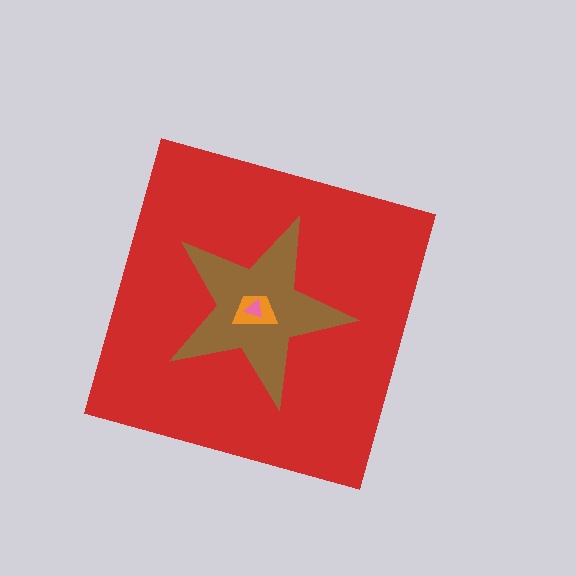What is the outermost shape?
The red diamond.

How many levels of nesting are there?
4.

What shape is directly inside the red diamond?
The brown star.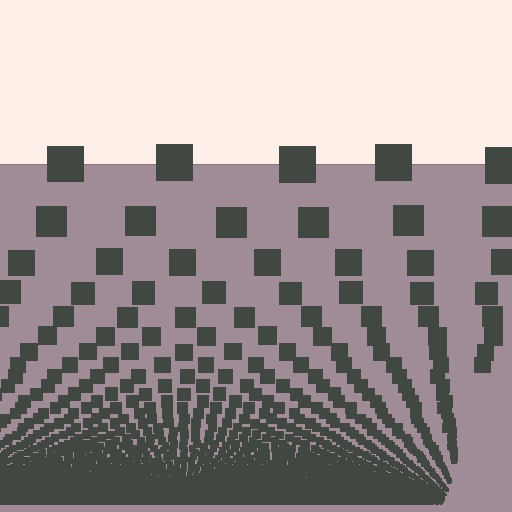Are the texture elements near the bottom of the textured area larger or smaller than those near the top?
Smaller. The gradient is inverted — elements near the bottom are smaller and denser.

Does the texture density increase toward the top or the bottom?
Density increases toward the bottom.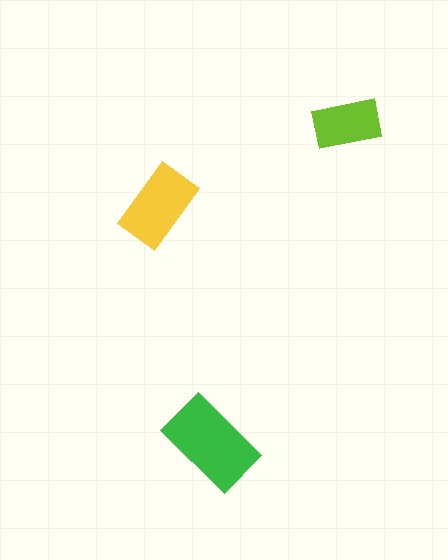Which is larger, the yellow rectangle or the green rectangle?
The green one.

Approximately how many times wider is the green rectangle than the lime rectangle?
About 1.5 times wider.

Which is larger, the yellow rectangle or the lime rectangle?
The yellow one.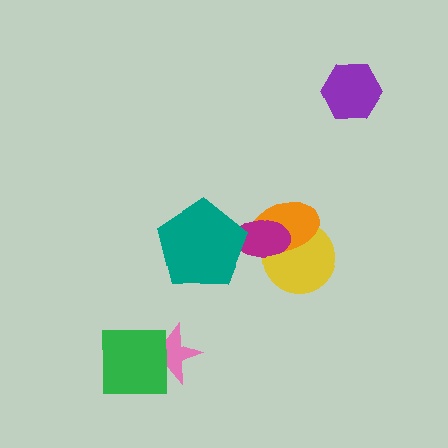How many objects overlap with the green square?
1 object overlaps with the green square.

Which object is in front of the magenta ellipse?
The teal pentagon is in front of the magenta ellipse.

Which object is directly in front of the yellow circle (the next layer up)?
The orange ellipse is directly in front of the yellow circle.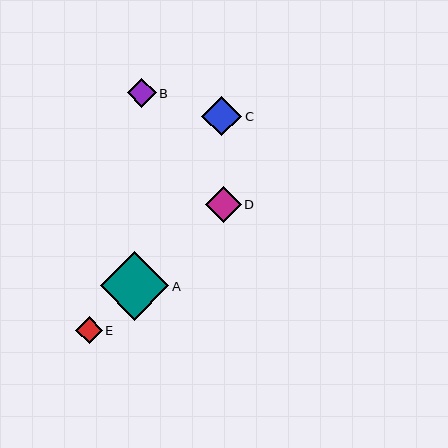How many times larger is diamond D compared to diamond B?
Diamond D is approximately 1.2 times the size of diamond B.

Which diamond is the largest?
Diamond A is the largest with a size of approximately 69 pixels.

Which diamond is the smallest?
Diamond E is the smallest with a size of approximately 27 pixels.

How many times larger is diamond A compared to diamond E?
Diamond A is approximately 2.6 times the size of diamond E.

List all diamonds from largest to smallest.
From largest to smallest: A, C, D, B, E.